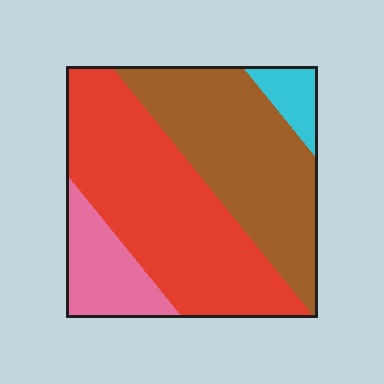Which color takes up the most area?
Red, at roughly 45%.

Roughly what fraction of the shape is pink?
Pink takes up about one eighth (1/8) of the shape.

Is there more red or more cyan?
Red.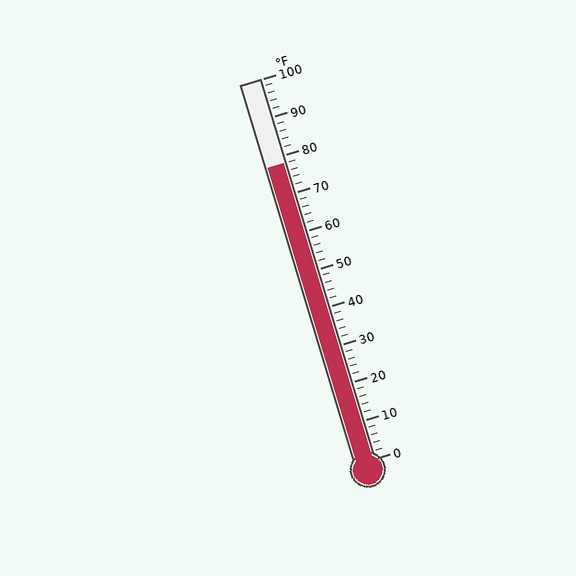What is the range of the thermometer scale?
The thermometer scale ranges from 0°F to 100°F.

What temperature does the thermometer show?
The thermometer shows approximately 78°F.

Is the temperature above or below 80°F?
The temperature is below 80°F.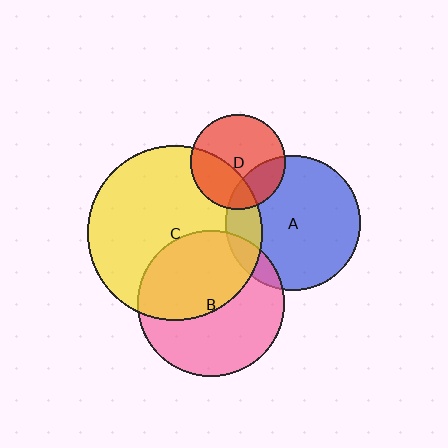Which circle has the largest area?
Circle C (yellow).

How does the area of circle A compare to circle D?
Approximately 2.0 times.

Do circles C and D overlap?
Yes.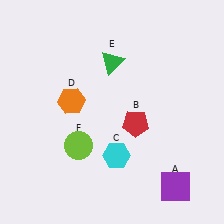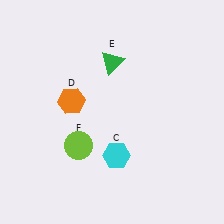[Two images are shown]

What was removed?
The purple square (A), the red pentagon (B) were removed in Image 2.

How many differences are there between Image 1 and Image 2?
There are 2 differences between the two images.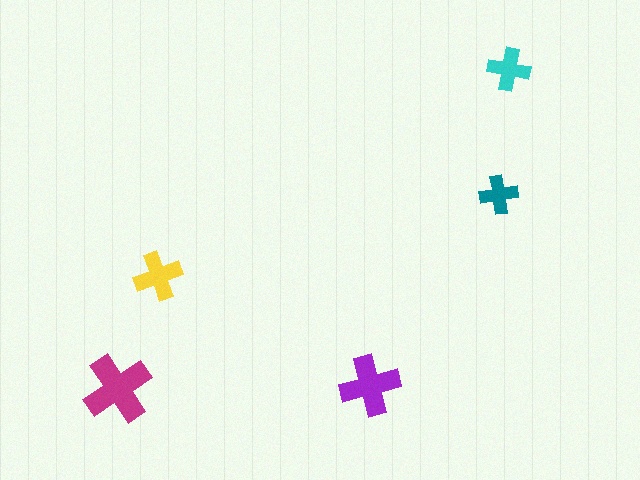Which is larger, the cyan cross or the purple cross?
The purple one.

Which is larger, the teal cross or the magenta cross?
The magenta one.